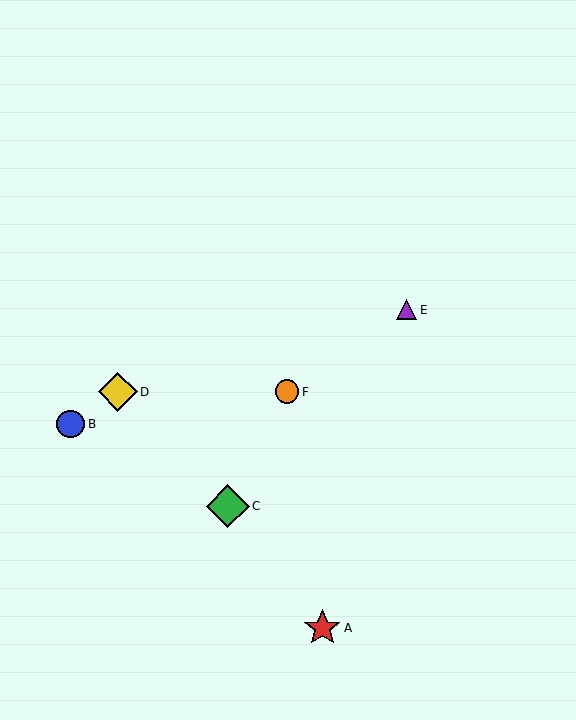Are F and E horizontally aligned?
No, F is at y≈392 and E is at y≈310.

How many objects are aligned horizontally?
2 objects (D, F) are aligned horizontally.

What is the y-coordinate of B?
Object B is at y≈424.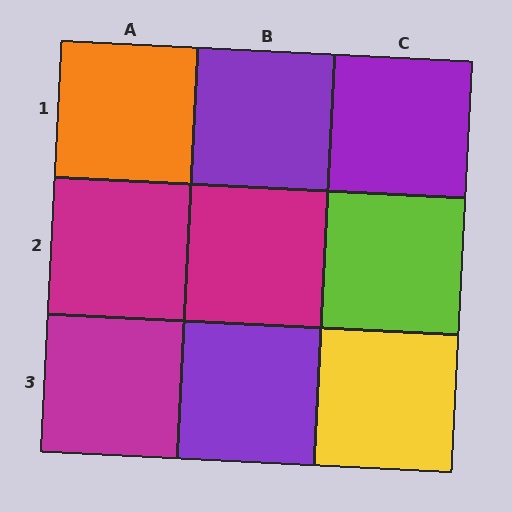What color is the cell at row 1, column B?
Purple.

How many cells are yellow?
1 cell is yellow.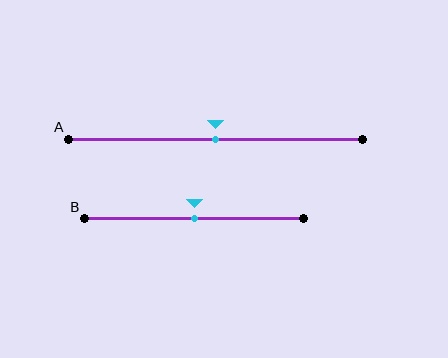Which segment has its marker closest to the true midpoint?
Segment A has its marker closest to the true midpoint.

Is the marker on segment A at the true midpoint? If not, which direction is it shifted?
Yes, the marker on segment A is at the true midpoint.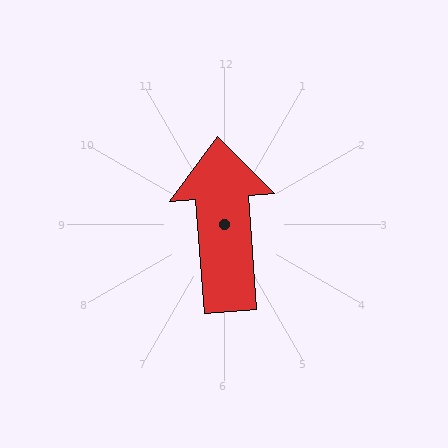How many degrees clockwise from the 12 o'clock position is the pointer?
Approximately 356 degrees.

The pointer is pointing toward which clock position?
Roughly 12 o'clock.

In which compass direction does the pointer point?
North.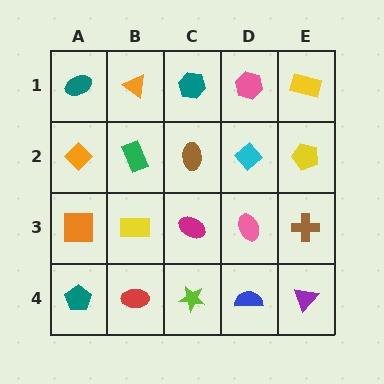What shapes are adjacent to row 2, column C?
A teal hexagon (row 1, column C), a magenta ellipse (row 3, column C), a green rectangle (row 2, column B), a cyan diamond (row 2, column D).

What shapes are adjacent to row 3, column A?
An orange diamond (row 2, column A), a teal pentagon (row 4, column A), a yellow rectangle (row 3, column B).